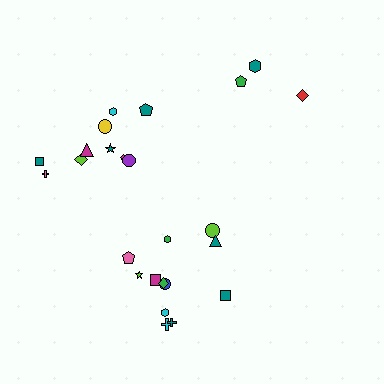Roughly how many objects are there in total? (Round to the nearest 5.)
Roughly 25 objects in total.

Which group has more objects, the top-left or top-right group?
The top-left group.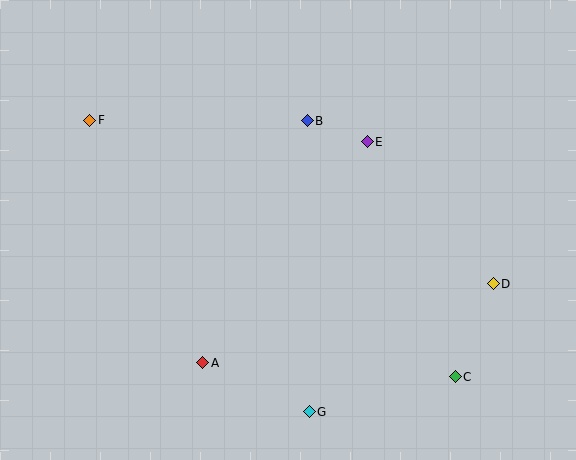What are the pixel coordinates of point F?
Point F is at (90, 120).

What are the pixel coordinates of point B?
Point B is at (307, 121).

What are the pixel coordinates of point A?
Point A is at (203, 363).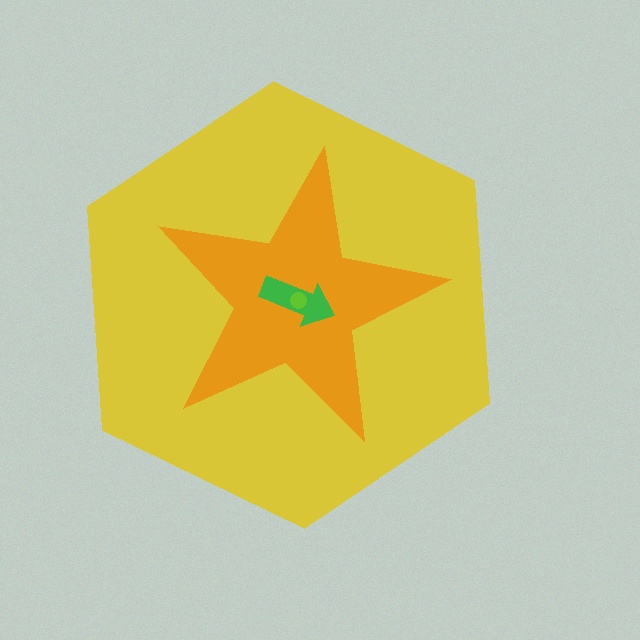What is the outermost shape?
The yellow hexagon.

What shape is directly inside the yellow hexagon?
The orange star.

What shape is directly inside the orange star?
The green arrow.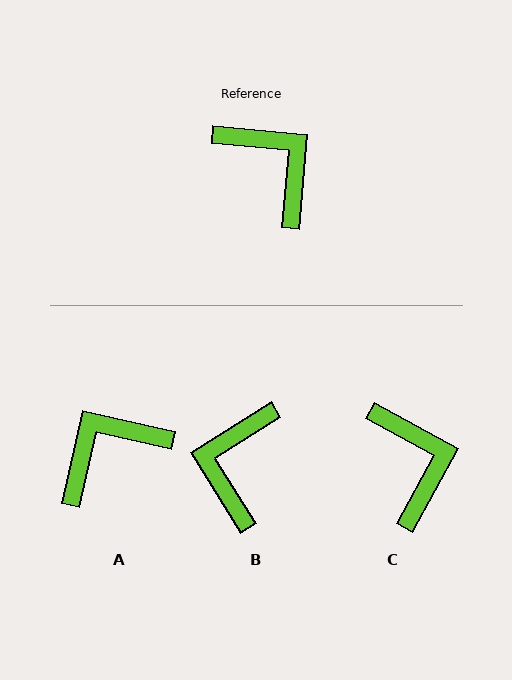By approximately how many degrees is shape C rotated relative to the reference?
Approximately 24 degrees clockwise.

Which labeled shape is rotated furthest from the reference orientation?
B, about 127 degrees away.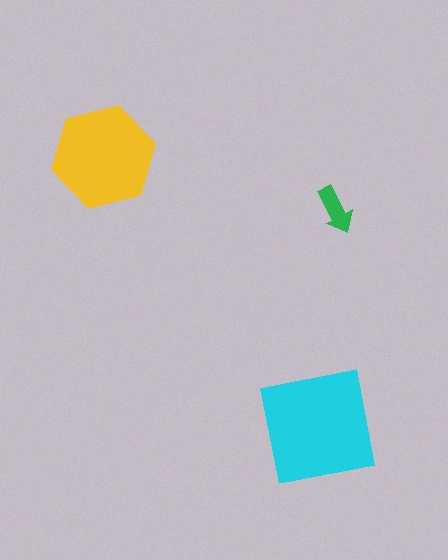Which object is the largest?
The cyan square.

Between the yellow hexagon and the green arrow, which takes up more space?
The yellow hexagon.